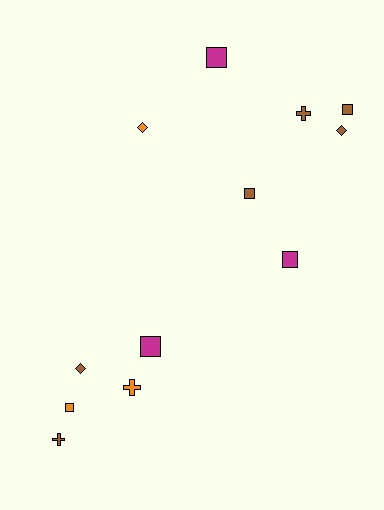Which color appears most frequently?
Brown, with 6 objects.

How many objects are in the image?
There are 12 objects.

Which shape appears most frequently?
Square, with 6 objects.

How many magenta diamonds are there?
There are no magenta diamonds.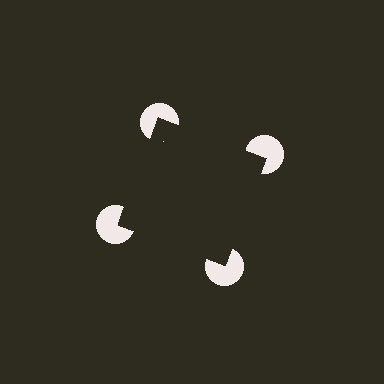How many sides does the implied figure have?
4 sides.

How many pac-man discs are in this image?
There are 4 — one at each vertex of the illusory square.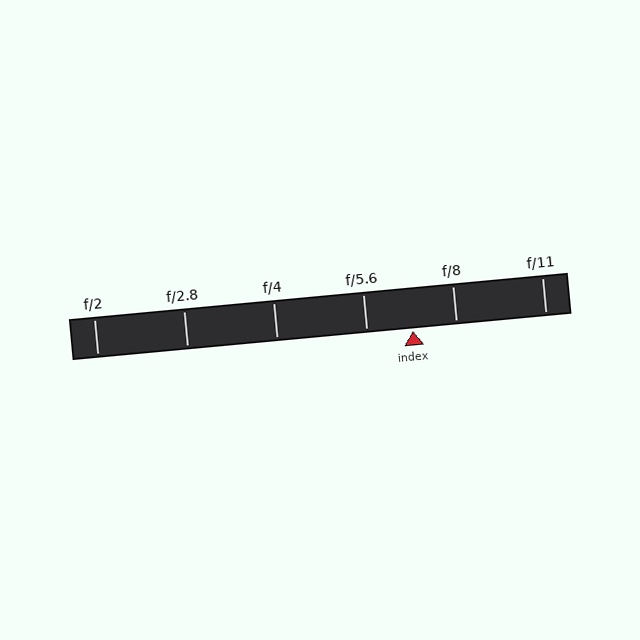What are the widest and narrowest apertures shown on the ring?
The widest aperture shown is f/2 and the narrowest is f/11.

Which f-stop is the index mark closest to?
The index mark is closest to f/8.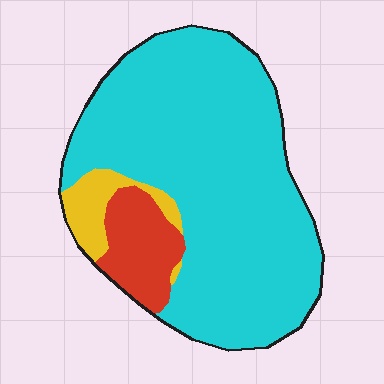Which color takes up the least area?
Yellow, at roughly 5%.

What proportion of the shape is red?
Red takes up less than a sixth of the shape.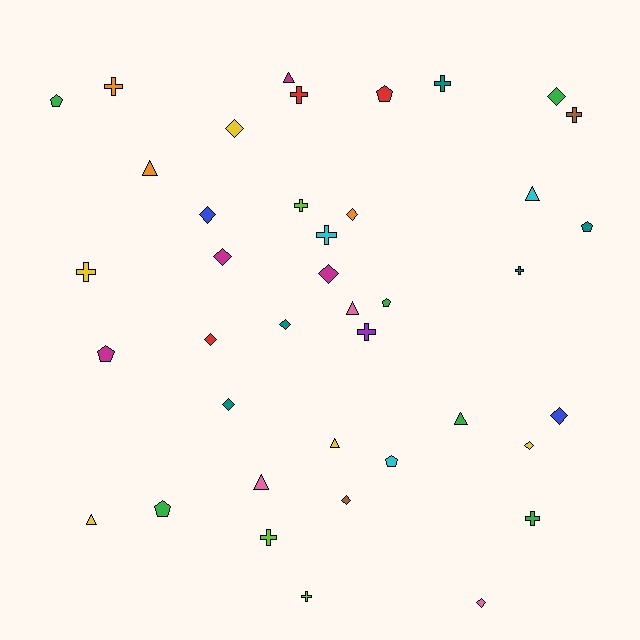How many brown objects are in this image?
There are 2 brown objects.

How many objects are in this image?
There are 40 objects.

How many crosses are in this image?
There are 12 crosses.